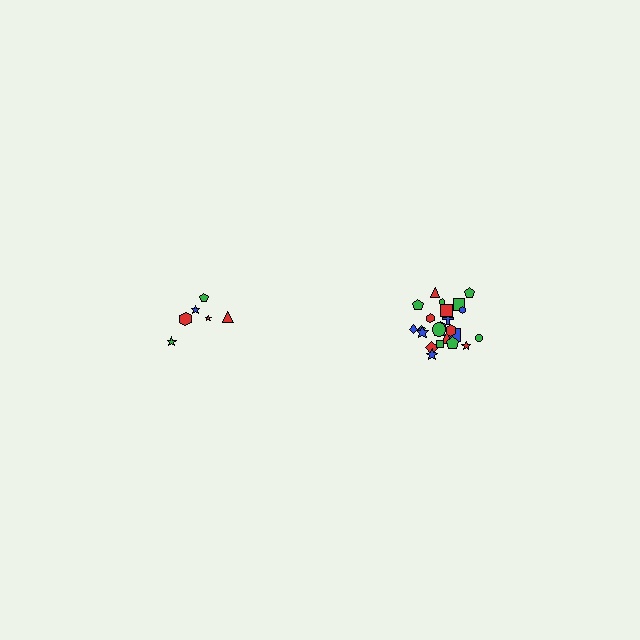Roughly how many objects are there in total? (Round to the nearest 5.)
Roughly 30 objects in total.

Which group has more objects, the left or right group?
The right group.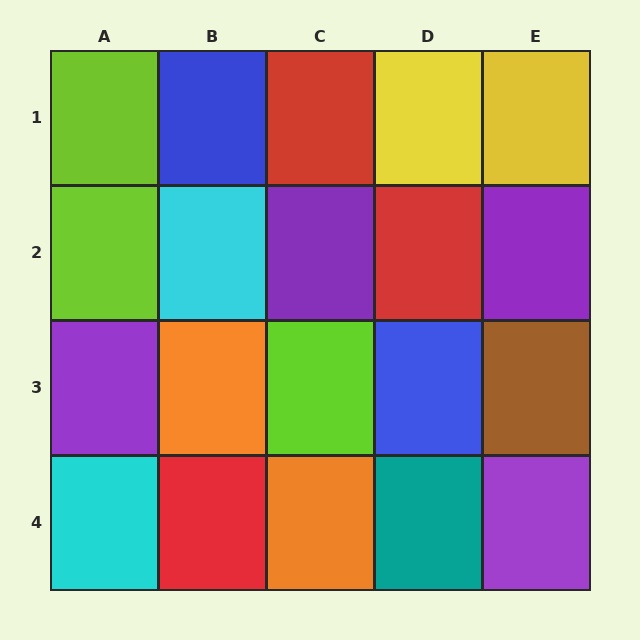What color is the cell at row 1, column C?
Red.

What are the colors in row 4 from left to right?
Cyan, red, orange, teal, purple.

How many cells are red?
3 cells are red.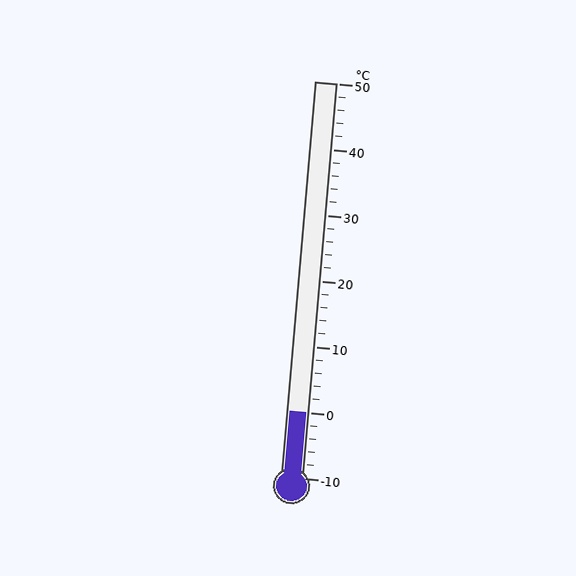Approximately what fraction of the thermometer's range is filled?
The thermometer is filled to approximately 15% of its range.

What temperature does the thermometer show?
The thermometer shows approximately 0°C.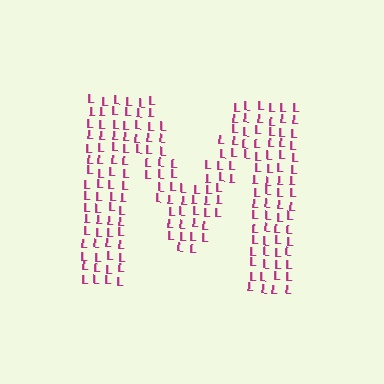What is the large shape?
The large shape is the letter M.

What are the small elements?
The small elements are letter L's.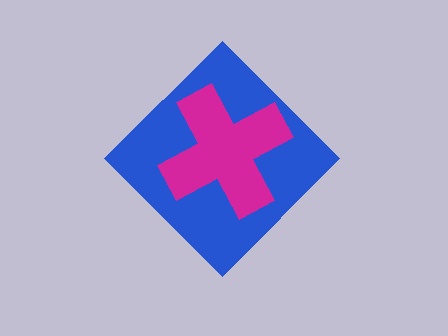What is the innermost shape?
The magenta cross.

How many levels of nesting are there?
2.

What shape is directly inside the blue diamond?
The magenta cross.